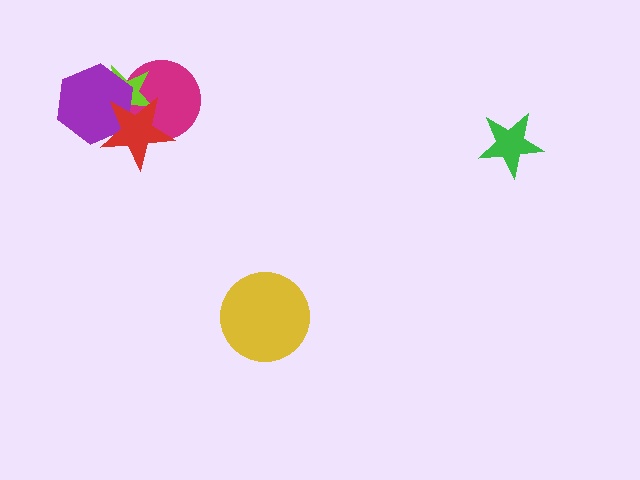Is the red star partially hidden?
No, no other shape covers it.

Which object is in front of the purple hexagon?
The red star is in front of the purple hexagon.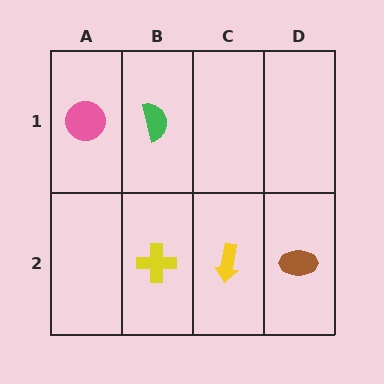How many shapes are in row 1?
2 shapes.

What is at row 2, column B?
A yellow cross.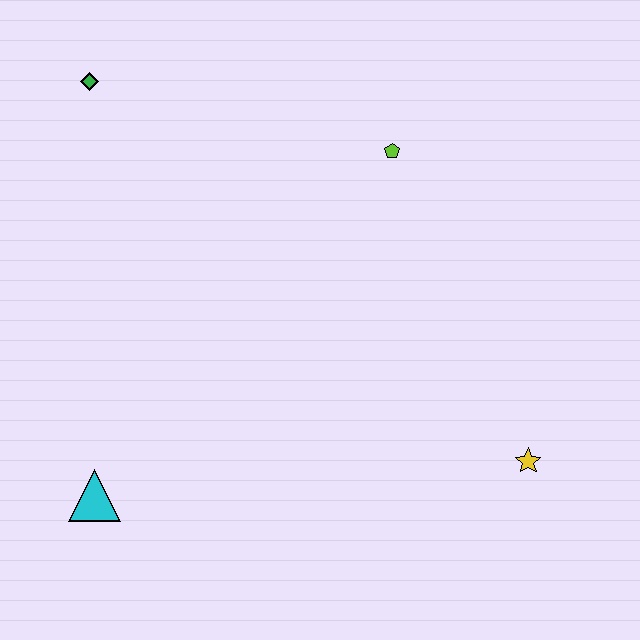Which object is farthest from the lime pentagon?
The cyan triangle is farthest from the lime pentagon.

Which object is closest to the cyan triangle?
The green diamond is closest to the cyan triangle.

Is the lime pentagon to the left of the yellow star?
Yes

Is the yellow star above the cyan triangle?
Yes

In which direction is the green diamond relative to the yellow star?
The green diamond is to the left of the yellow star.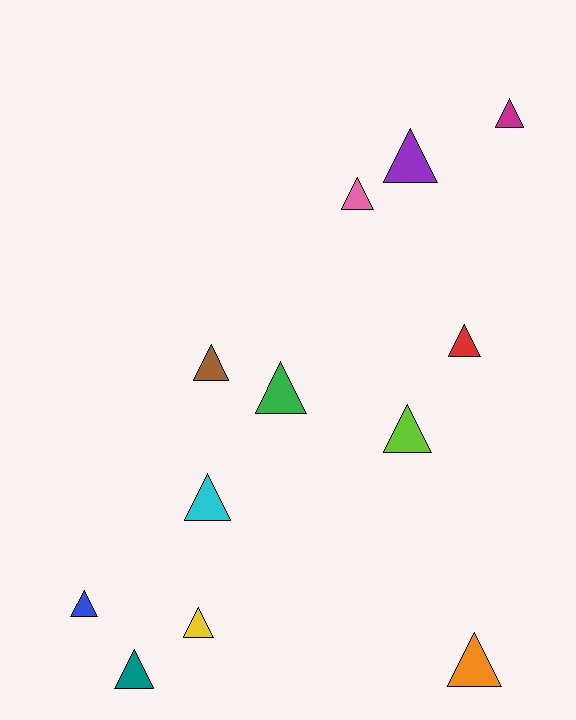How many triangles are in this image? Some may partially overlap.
There are 12 triangles.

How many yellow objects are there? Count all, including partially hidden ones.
There is 1 yellow object.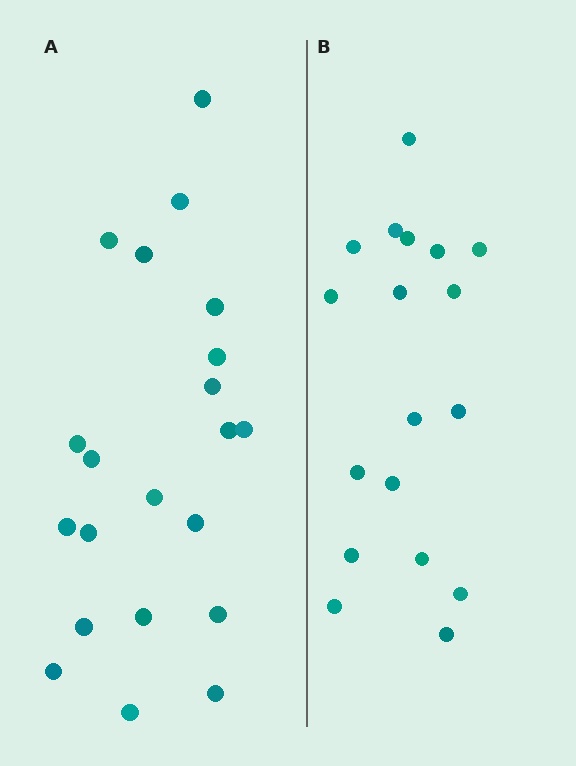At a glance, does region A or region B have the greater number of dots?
Region A (the left region) has more dots.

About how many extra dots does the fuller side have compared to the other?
Region A has just a few more — roughly 2 or 3 more dots than region B.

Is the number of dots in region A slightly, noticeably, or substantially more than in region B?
Region A has only slightly more — the two regions are fairly close. The ratio is roughly 1.2 to 1.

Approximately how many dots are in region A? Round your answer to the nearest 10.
About 20 dots. (The exact count is 21, which rounds to 20.)